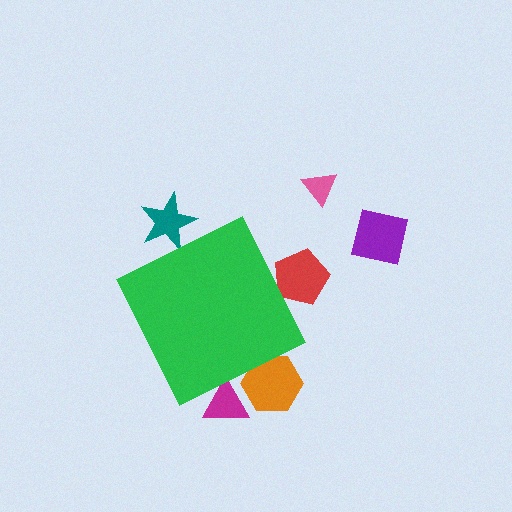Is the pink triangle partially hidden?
No, the pink triangle is fully visible.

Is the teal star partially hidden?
Yes, the teal star is partially hidden behind the green diamond.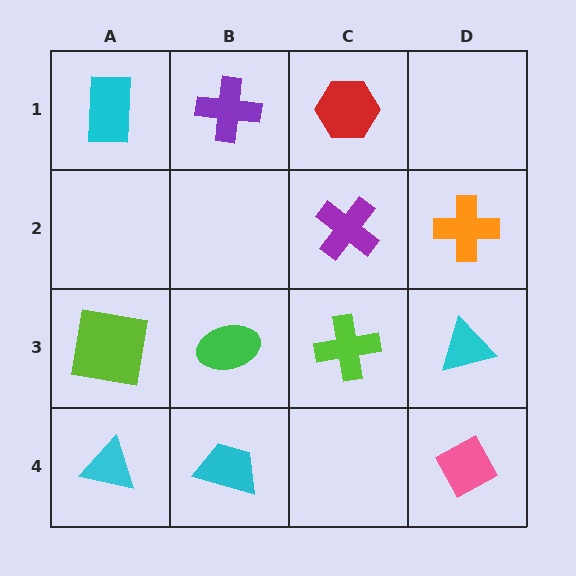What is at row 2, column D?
An orange cross.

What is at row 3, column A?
A lime square.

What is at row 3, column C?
A lime cross.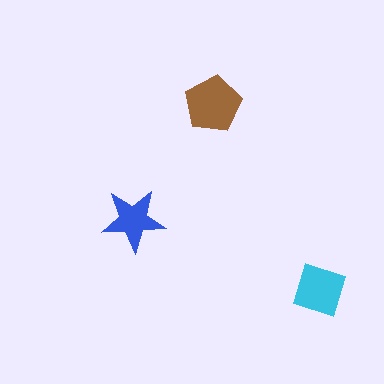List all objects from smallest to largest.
The blue star, the cyan square, the brown pentagon.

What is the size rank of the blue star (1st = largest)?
3rd.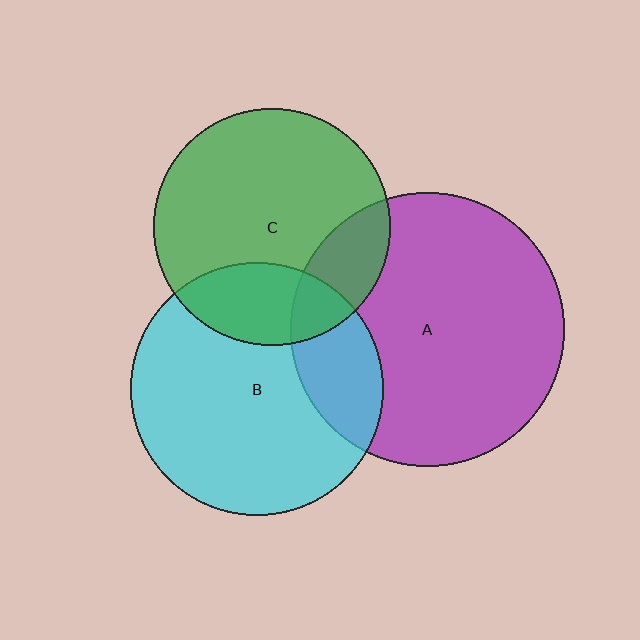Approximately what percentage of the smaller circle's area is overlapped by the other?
Approximately 25%.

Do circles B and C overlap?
Yes.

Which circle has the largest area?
Circle A (purple).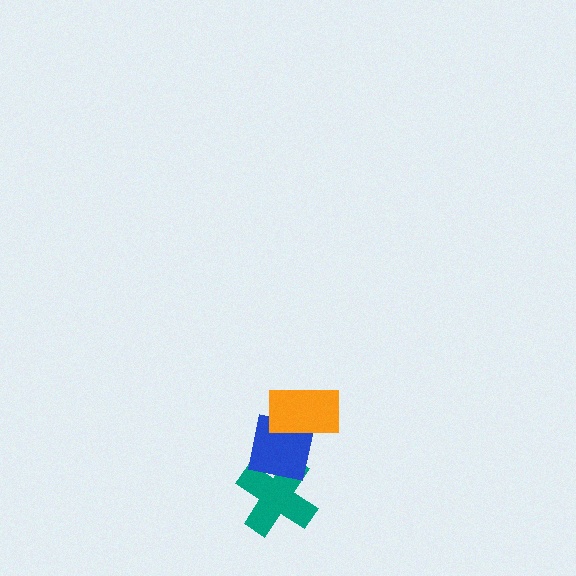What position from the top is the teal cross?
The teal cross is 3rd from the top.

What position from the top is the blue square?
The blue square is 2nd from the top.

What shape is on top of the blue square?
The orange rectangle is on top of the blue square.